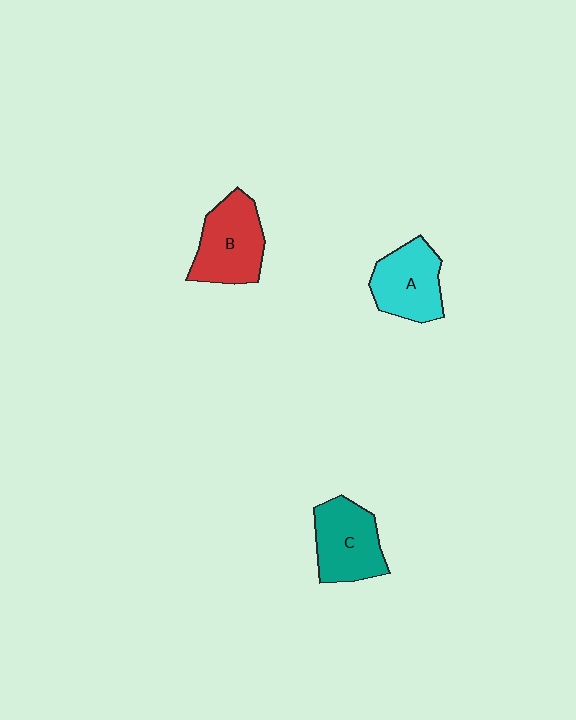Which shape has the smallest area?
Shape A (cyan).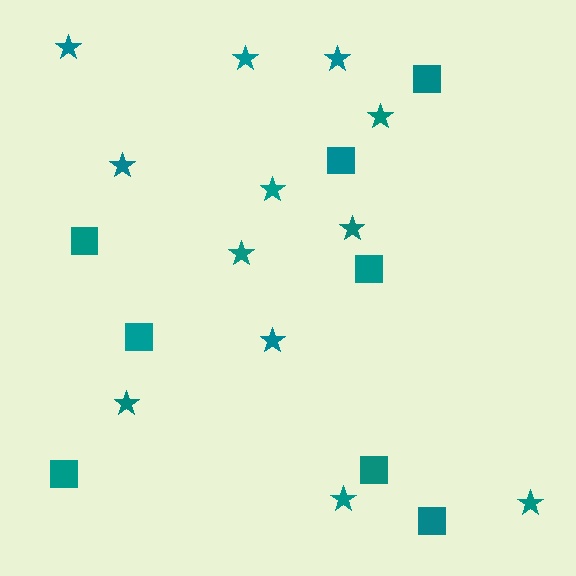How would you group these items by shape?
There are 2 groups: one group of squares (8) and one group of stars (12).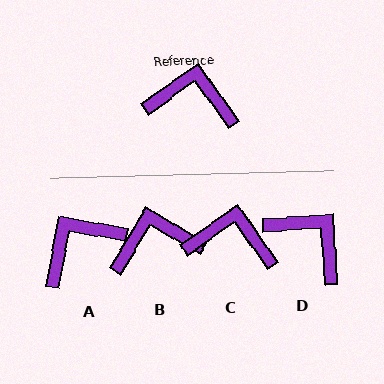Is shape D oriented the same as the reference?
No, it is off by about 31 degrees.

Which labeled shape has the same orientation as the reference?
C.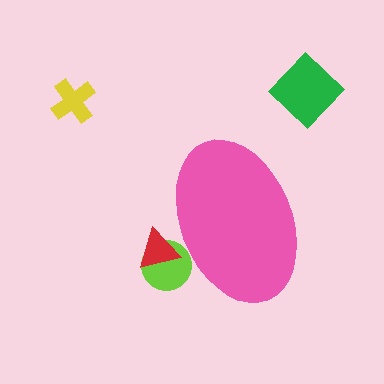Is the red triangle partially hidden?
Yes, the red triangle is partially hidden behind the pink ellipse.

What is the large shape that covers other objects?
A pink ellipse.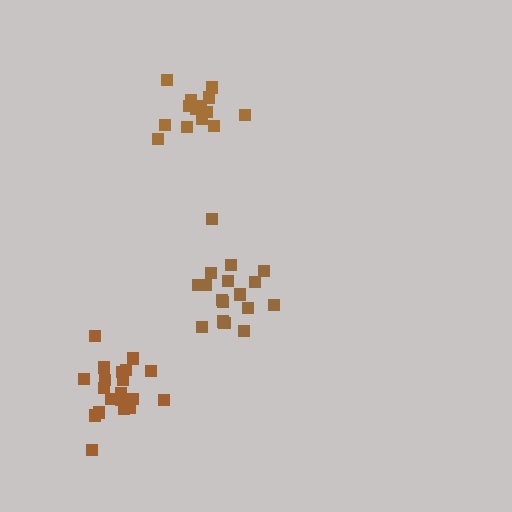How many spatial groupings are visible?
There are 3 spatial groupings.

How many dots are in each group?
Group 1: 18 dots, Group 2: 20 dots, Group 3: 14 dots (52 total).